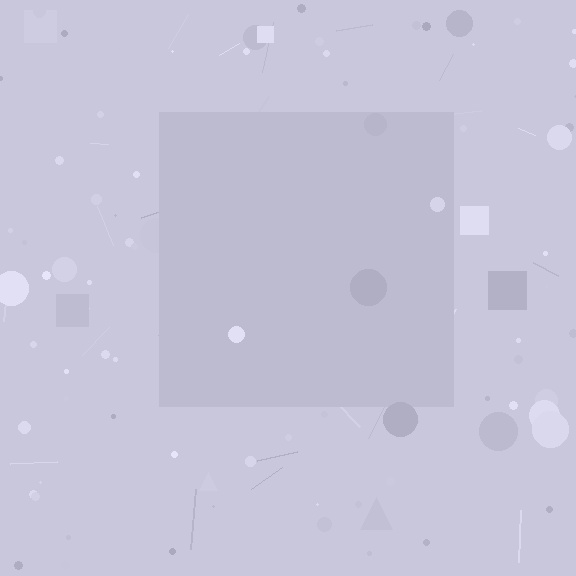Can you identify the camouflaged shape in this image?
The camouflaged shape is a square.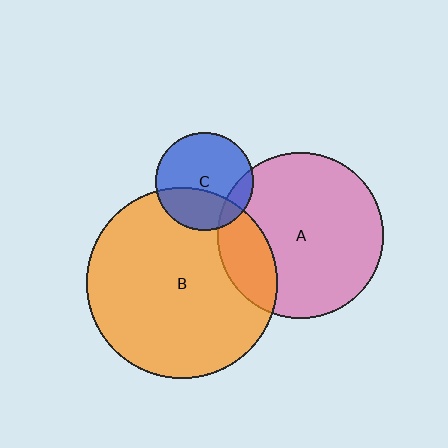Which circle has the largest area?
Circle B (orange).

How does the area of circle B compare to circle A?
Approximately 1.3 times.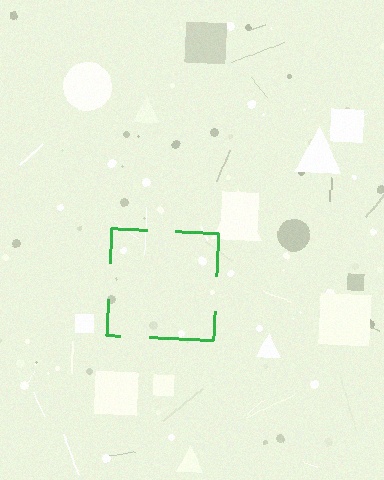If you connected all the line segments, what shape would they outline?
They would outline a square.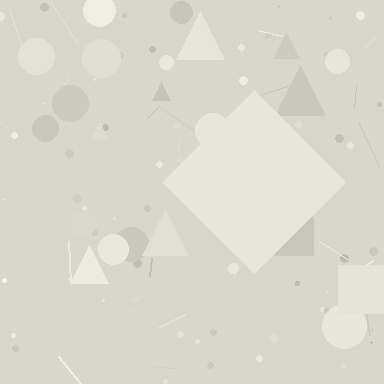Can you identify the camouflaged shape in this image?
The camouflaged shape is a diamond.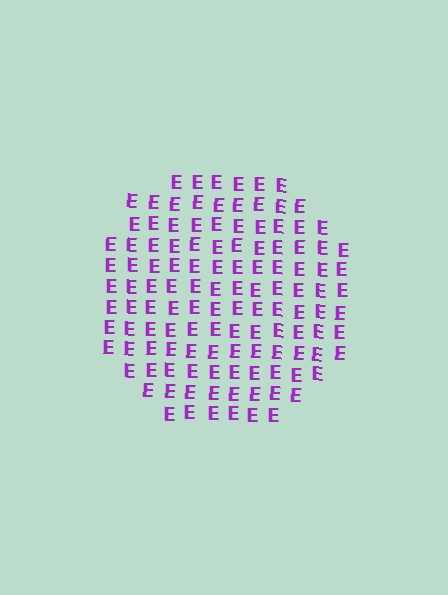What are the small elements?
The small elements are letter E's.